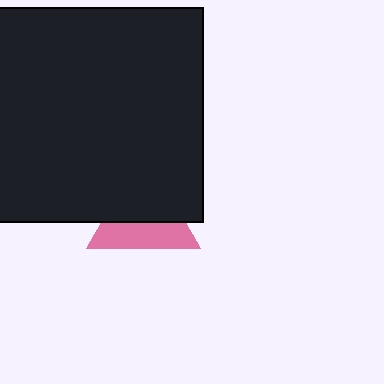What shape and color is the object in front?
The object in front is a black rectangle.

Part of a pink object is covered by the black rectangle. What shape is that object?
It is a triangle.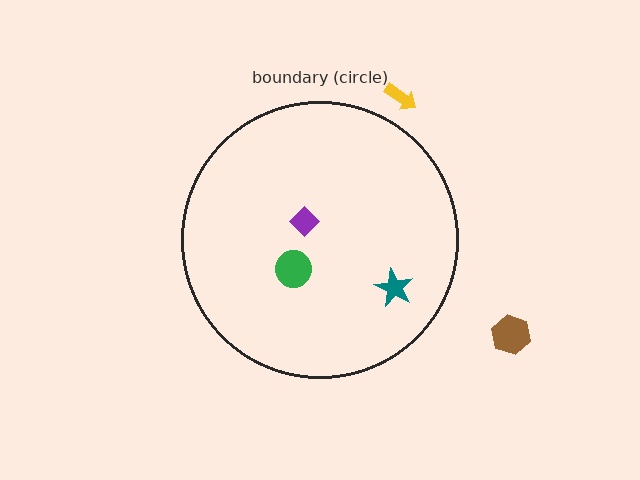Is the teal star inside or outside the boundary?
Inside.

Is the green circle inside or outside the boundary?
Inside.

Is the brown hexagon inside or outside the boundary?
Outside.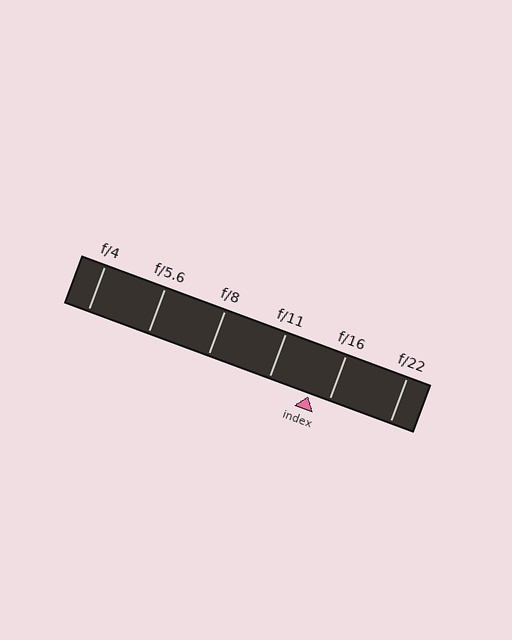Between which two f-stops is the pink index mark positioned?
The index mark is between f/11 and f/16.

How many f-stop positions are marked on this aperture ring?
There are 6 f-stop positions marked.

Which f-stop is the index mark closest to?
The index mark is closest to f/16.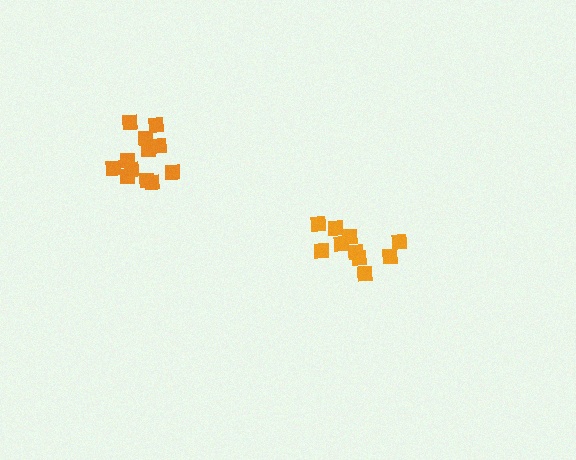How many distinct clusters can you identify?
There are 2 distinct clusters.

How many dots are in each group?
Group 1: 12 dots, Group 2: 10 dots (22 total).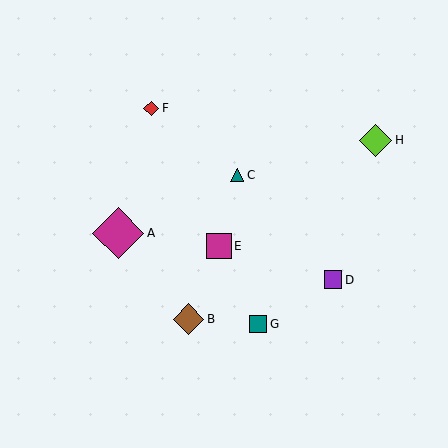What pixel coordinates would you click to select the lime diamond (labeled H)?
Click at (376, 140) to select the lime diamond H.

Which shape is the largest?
The magenta diamond (labeled A) is the largest.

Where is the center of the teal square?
The center of the teal square is at (258, 324).